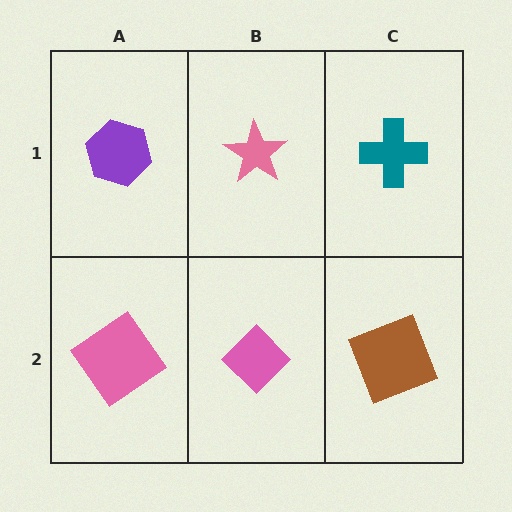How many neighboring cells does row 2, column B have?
3.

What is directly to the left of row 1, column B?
A purple hexagon.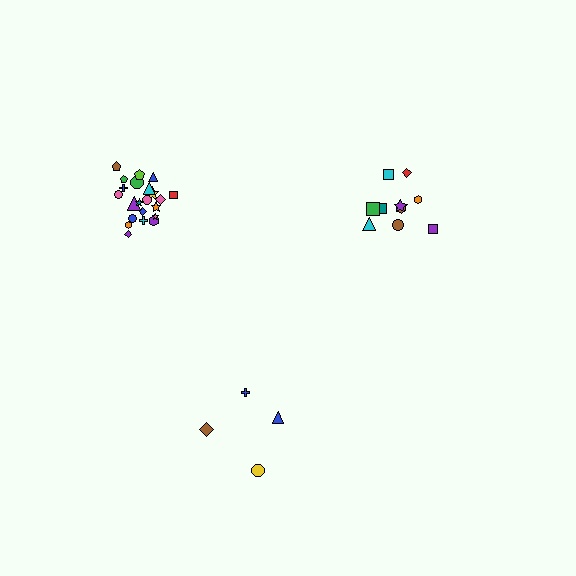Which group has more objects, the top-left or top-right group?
The top-left group.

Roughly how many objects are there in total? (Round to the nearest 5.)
Roughly 35 objects in total.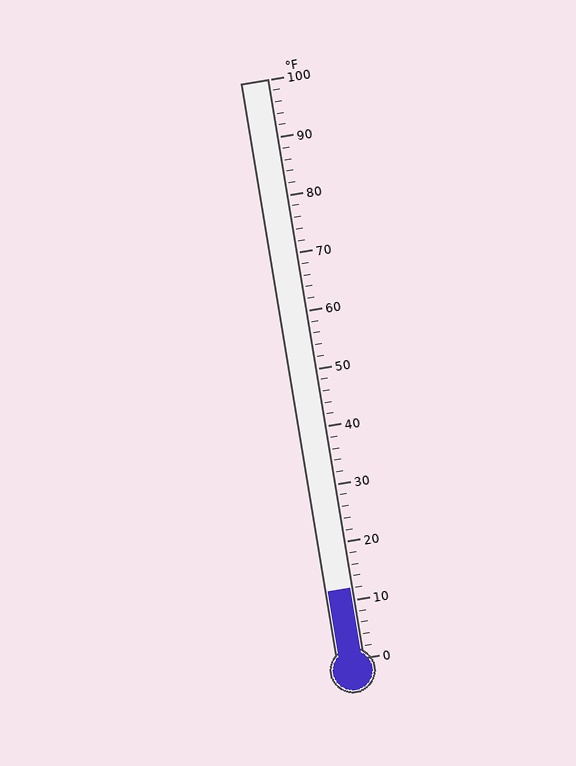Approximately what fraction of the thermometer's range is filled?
The thermometer is filled to approximately 10% of its range.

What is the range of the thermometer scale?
The thermometer scale ranges from 0°F to 100°F.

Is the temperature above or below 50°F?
The temperature is below 50°F.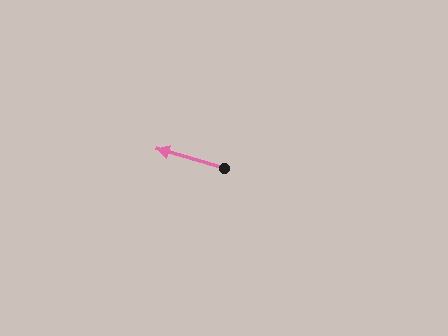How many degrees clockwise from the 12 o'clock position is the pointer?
Approximately 286 degrees.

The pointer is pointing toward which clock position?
Roughly 10 o'clock.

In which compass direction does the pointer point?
West.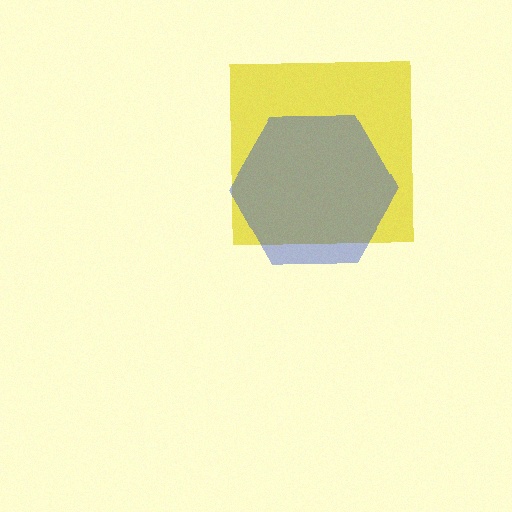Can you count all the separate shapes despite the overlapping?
Yes, there are 2 separate shapes.